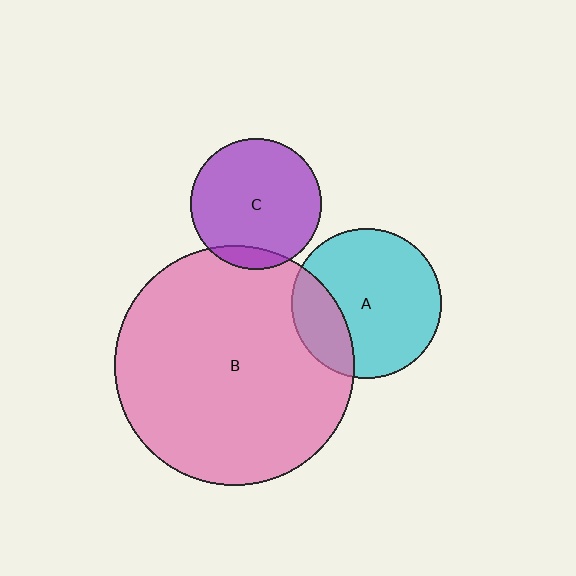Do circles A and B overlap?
Yes.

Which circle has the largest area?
Circle B (pink).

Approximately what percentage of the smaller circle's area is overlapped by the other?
Approximately 25%.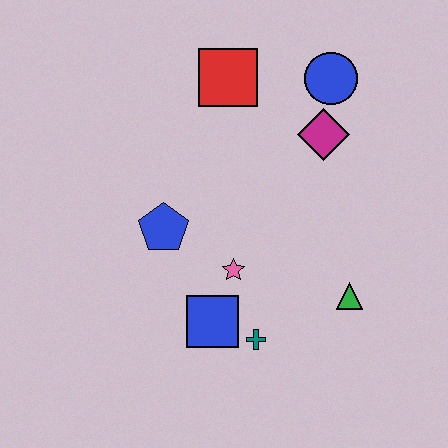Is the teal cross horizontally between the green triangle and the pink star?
Yes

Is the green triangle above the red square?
No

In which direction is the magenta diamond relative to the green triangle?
The magenta diamond is above the green triangle.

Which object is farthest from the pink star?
The blue circle is farthest from the pink star.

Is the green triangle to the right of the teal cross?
Yes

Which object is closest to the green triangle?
The teal cross is closest to the green triangle.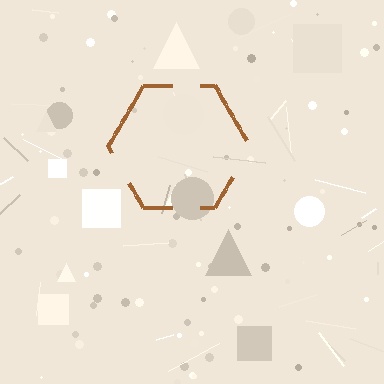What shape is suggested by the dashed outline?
The dashed outline suggests a hexagon.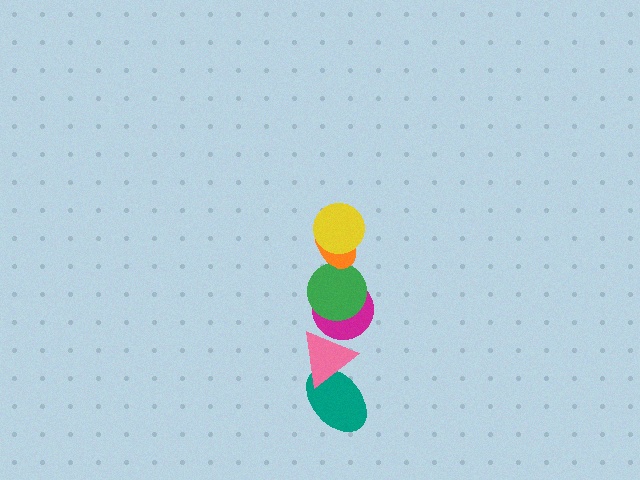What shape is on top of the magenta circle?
The green circle is on top of the magenta circle.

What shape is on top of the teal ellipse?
The pink triangle is on top of the teal ellipse.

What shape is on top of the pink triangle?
The magenta circle is on top of the pink triangle.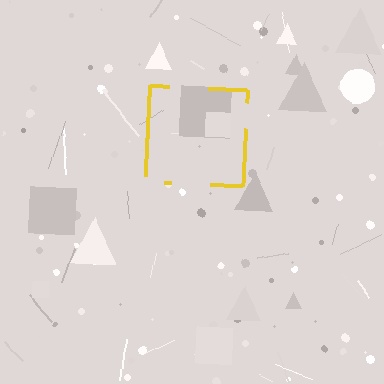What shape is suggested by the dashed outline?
The dashed outline suggests a square.